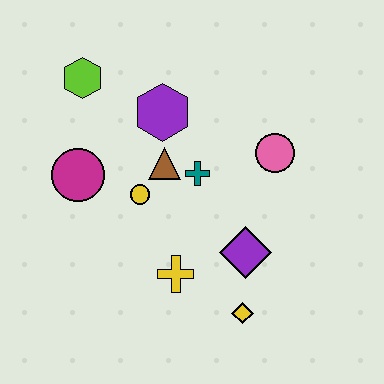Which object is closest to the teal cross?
The brown triangle is closest to the teal cross.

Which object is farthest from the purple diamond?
The lime hexagon is farthest from the purple diamond.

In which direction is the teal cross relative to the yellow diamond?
The teal cross is above the yellow diamond.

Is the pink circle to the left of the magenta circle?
No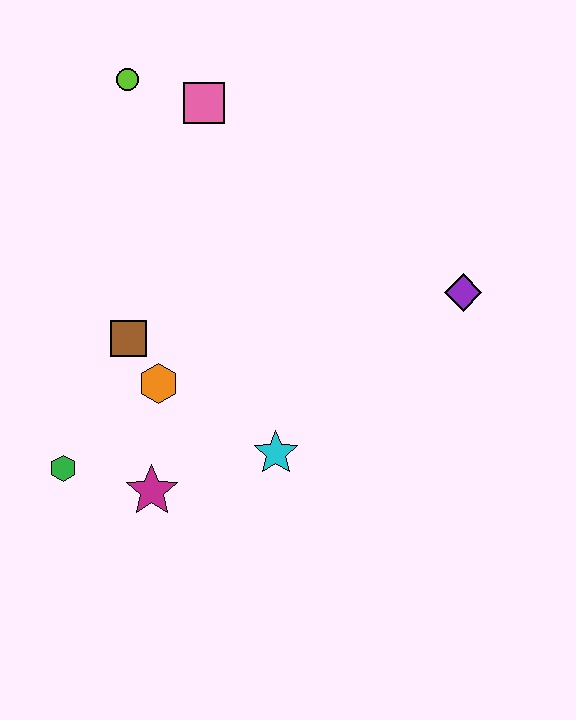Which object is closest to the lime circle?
The pink square is closest to the lime circle.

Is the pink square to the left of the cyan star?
Yes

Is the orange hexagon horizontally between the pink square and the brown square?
Yes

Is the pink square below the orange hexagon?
No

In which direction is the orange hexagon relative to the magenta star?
The orange hexagon is above the magenta star.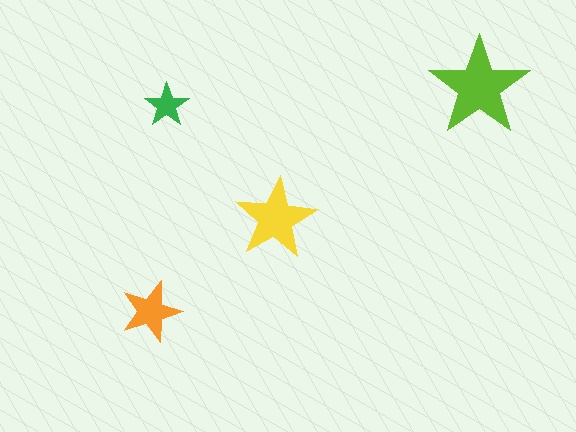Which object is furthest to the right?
The lime star is rightmost.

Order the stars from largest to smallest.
the lime one, the yellow one, the orange one, the green one.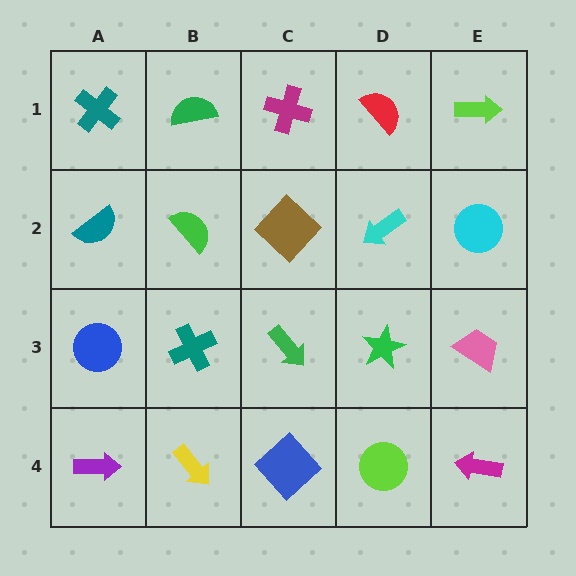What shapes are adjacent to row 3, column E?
A cyan circle (row 2, column E), a magenta arrow (row 4, column E), a green star (row 3, column D).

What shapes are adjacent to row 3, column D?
A cyan arrow (row 2, column D), a lime circle (row 4, column D), a green arrow (row 3, column C), a pink trapezoid (row 3, column E).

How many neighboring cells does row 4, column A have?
2.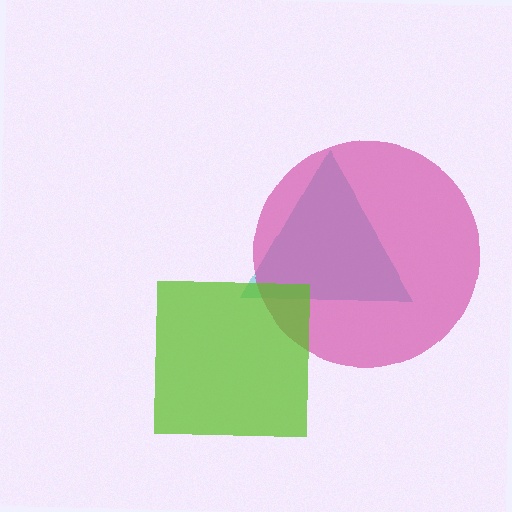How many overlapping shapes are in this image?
There are 3 overlapping shapes in the image.